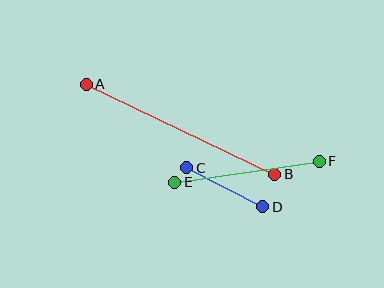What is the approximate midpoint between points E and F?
The midpoint is at approximately (247, 172) pixels.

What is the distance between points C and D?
The distance is approximately 86 pixels.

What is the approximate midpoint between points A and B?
The midpoint is at approximately (180, 129) pixels.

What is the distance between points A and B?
The distance is approximately 209 pixels.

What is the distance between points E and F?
The distance is approximately 146 pixels.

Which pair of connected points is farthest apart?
Points A and B are farthest apart.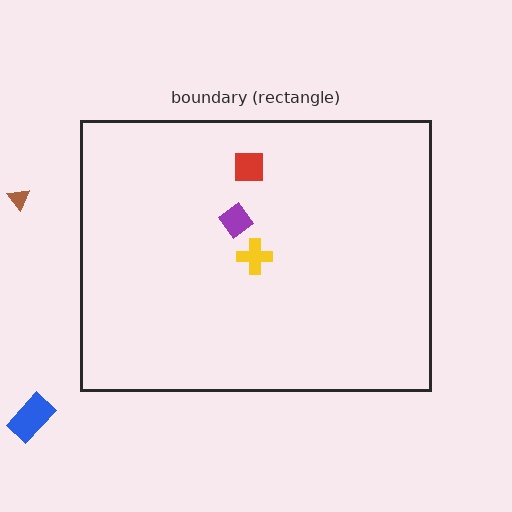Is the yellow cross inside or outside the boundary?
Inside.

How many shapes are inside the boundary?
3 inside, 2 outside.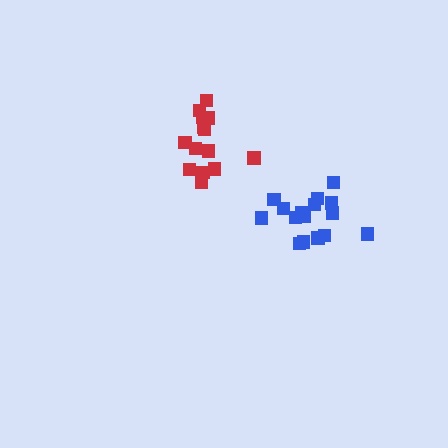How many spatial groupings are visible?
There are 2 spatial groupings.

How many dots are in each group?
Group 1: 16 dots, Group 2: 14 dots (30 total).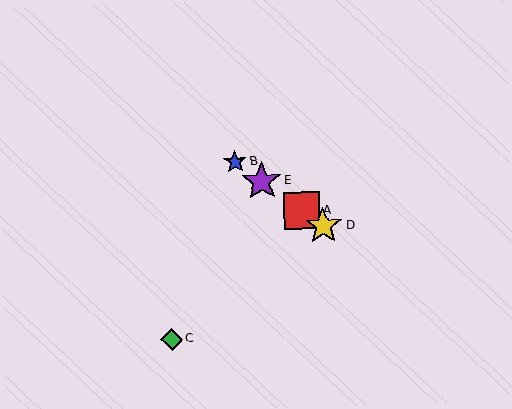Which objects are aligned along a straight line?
Objects A, B, D, E are aligned along a straight line.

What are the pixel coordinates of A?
Object A is at (302, 210).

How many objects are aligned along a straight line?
4 objects (A, B, D, E) are aligned along a straight line.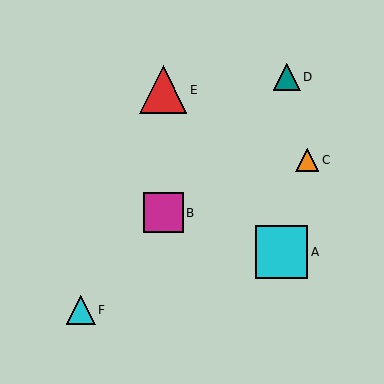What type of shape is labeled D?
Shape D is a teal triangle.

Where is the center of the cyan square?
The center of the cyan square is at (281, 252).